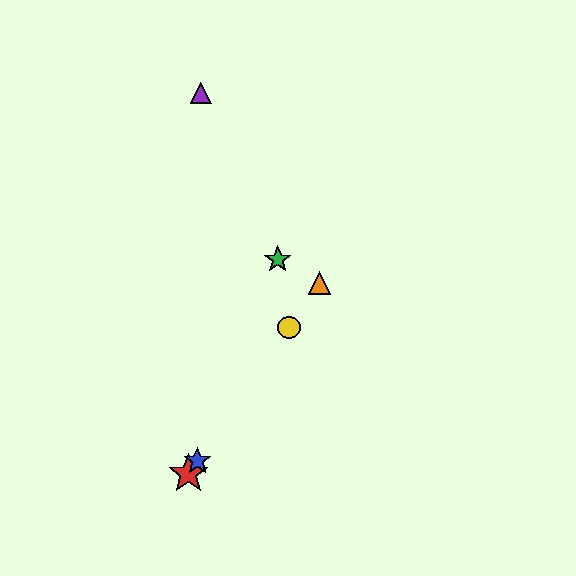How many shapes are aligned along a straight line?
4 shapes (the red star, the blue star, the yellow circle, the orange triangle) are aligned along a straight line.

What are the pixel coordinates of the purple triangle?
The purple triangle is at (201, 93).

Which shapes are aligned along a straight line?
The red star, the blue star, the yellow circle, the orange triangle are aligned along a straight line.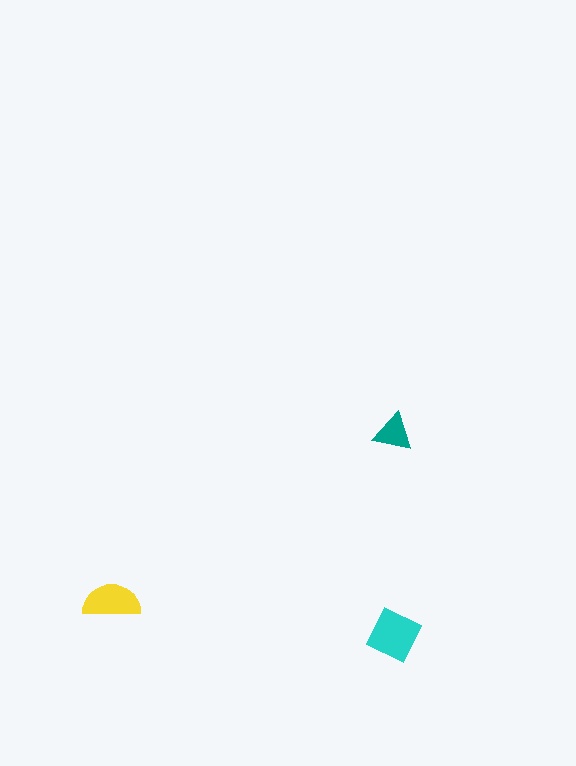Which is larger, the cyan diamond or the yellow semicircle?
The cyan diamond.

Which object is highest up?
The teal triangle is topmost.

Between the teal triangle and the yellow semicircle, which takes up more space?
The yellow semicircle.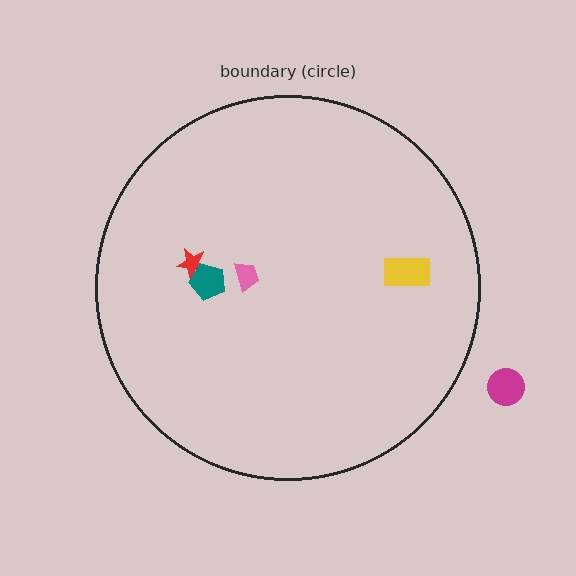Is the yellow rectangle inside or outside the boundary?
Inside.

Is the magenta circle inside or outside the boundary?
Outside.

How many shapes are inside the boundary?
4 inside, 1 outside.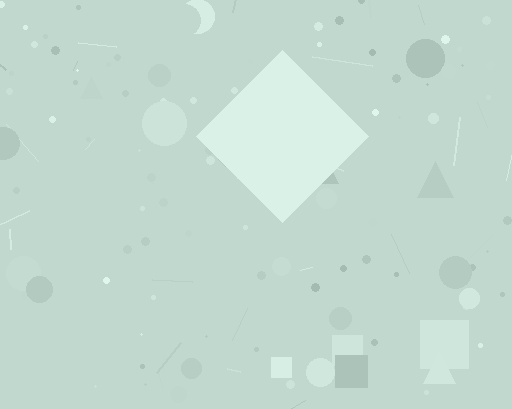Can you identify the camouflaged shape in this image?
The camouflaged shape is a diamond.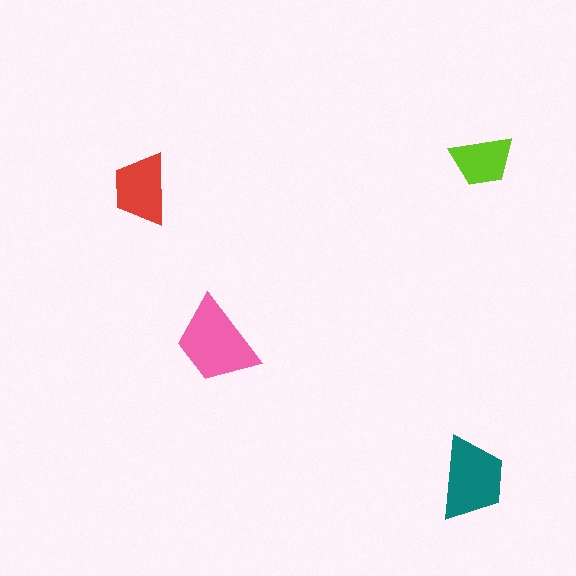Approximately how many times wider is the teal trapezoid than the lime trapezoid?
About 1.5 times wider.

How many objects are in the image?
There are 4 objects in the image.